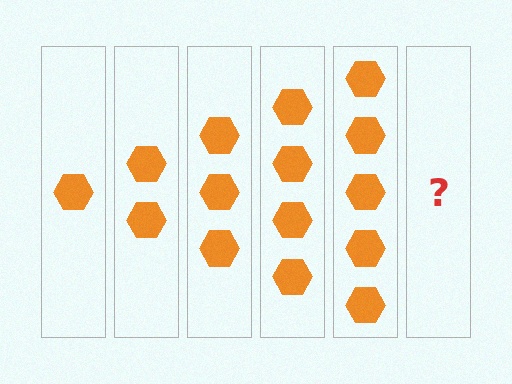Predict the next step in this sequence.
The next step is 6 hexagons.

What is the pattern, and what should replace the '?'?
The pattern is that each step adds one more hexagon. The '?' should be 6 hexagons.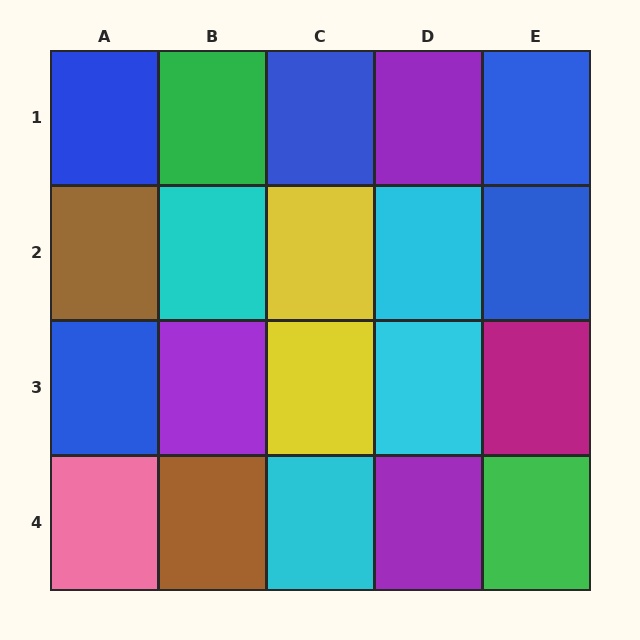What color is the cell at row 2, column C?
Yellow.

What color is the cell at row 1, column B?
Green.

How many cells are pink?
1 cell is pink.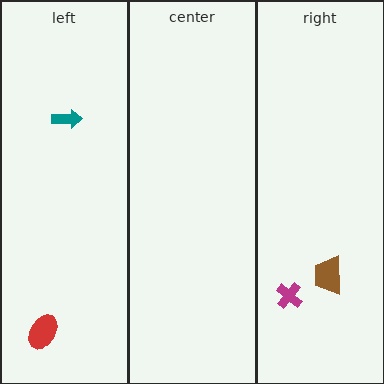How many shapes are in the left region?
2.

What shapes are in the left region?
The teal arrow, the red ellipse.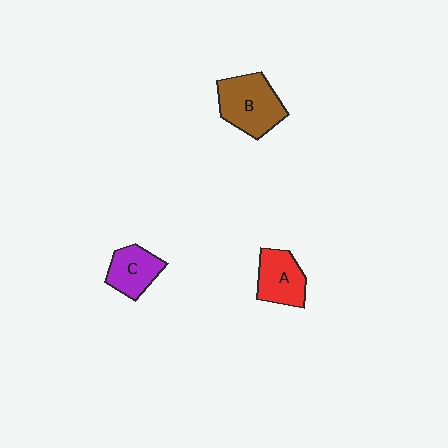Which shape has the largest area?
Shape B (brown).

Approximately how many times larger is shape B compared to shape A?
Approximately 1.4 times.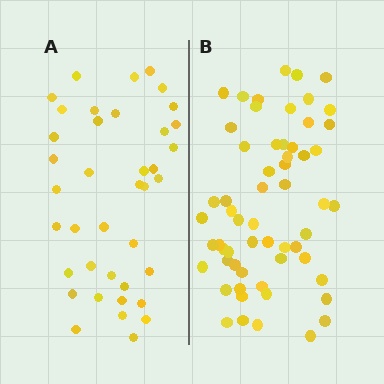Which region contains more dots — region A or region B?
Region B (the right region) has more dots.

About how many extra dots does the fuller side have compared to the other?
Region B has approximately 20 more dots than region A.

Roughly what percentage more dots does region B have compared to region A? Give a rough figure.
About 50% more.